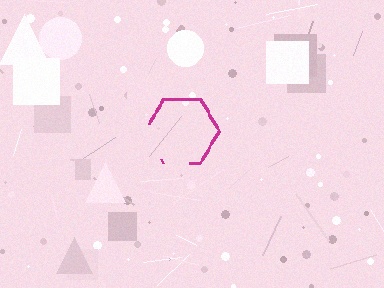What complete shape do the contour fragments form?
The contour fragments form a hexagon.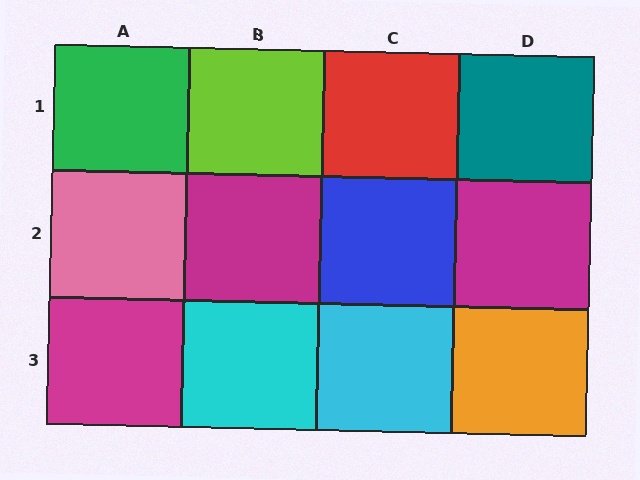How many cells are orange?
1 cell is orange.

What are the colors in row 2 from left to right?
Pink, magenta, blue, magenta.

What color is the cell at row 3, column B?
Cyan.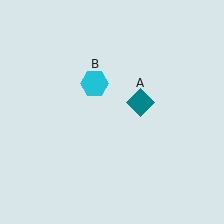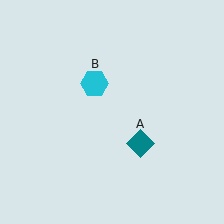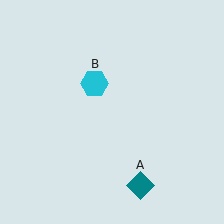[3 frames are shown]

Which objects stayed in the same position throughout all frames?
Cyan hexagon (object B) remained stationary.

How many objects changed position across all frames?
1 object changed position: teal diamond (object A).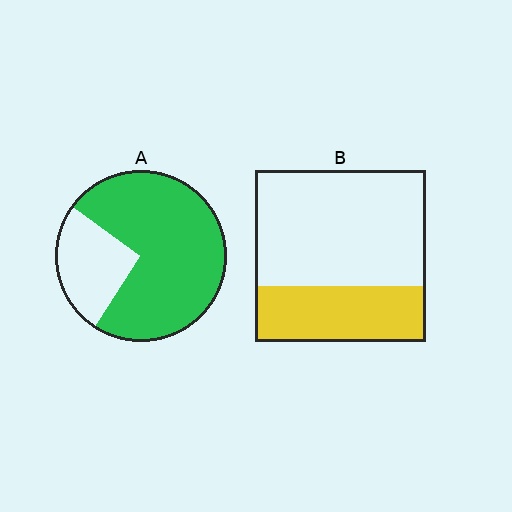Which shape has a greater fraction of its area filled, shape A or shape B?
Shape A.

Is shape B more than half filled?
No.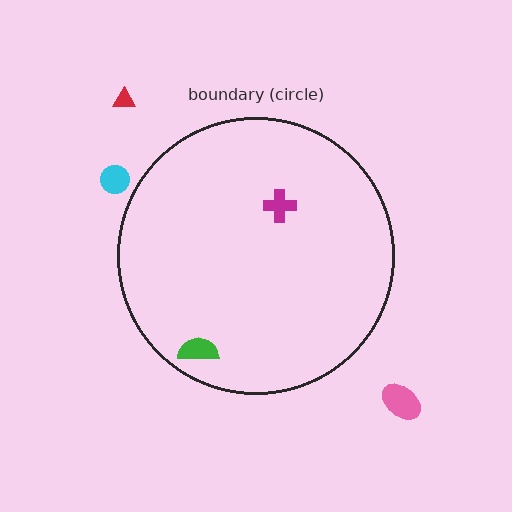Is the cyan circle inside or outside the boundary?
Outside.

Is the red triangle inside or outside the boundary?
Outside.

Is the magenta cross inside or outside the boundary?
Inside.